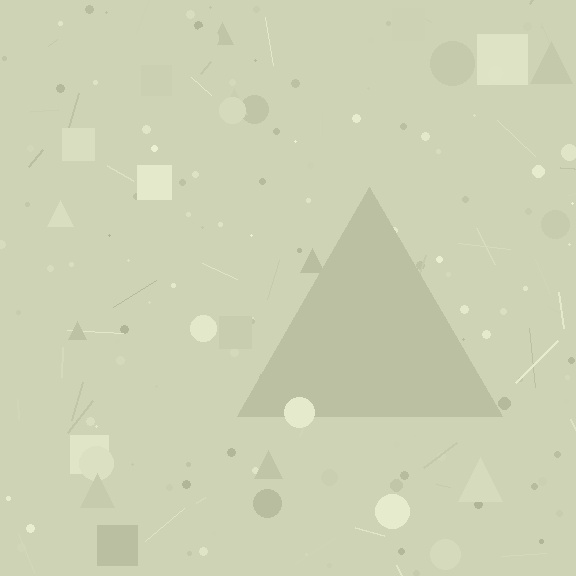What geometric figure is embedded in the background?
A triangle is embedded in the background.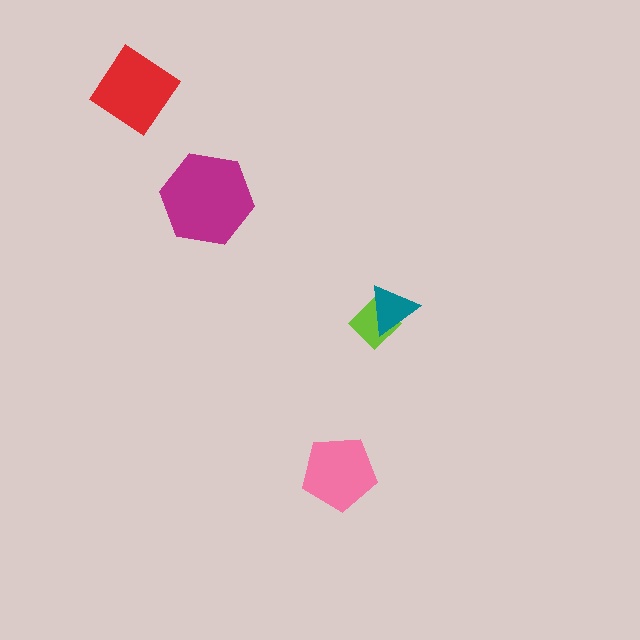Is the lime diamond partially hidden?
Yes, it is partially covered by another shape.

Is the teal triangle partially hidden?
No, no other shape covers it.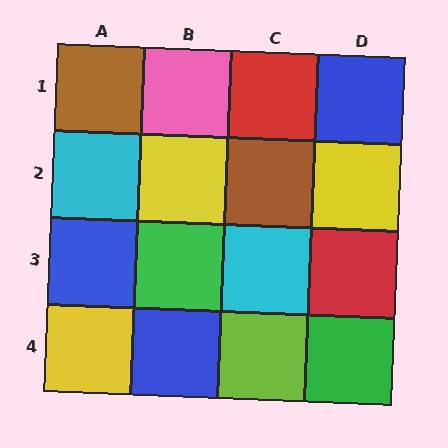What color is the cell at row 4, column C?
Lime.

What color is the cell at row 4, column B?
Blue.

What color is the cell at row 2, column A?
Cyan.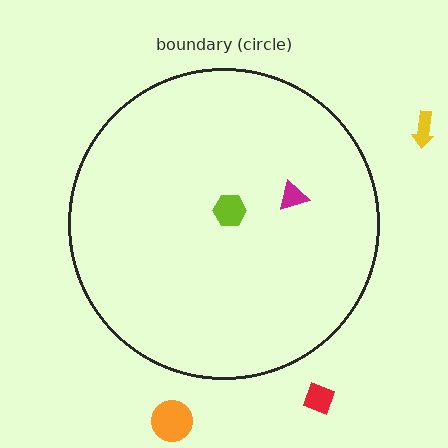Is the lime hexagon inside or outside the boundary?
Inside.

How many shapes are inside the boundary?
2 inside, 3 outside.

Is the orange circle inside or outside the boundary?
Outside.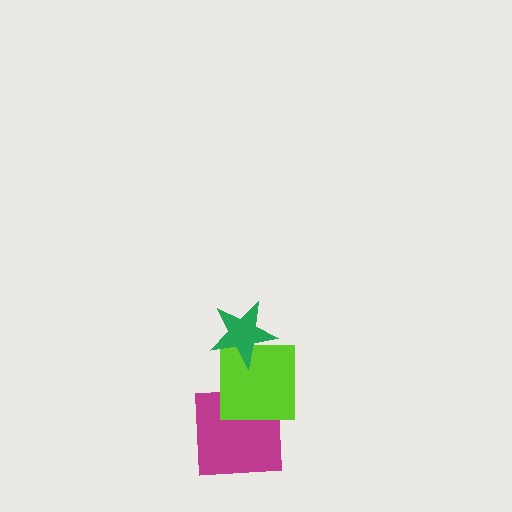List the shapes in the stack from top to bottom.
From top to bottom: the green star, the lime square, the magenta square.